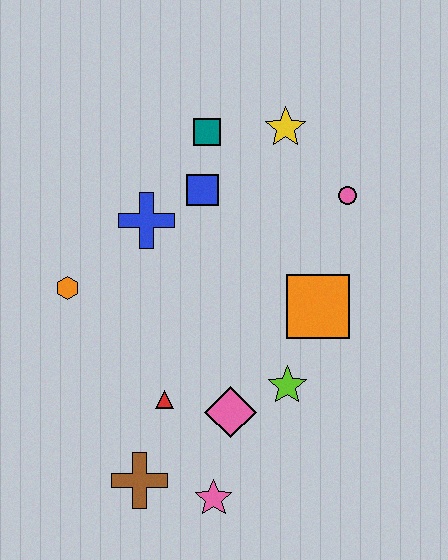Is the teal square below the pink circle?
No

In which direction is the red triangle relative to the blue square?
The red triangle is below the blue square.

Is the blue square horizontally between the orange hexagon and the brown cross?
No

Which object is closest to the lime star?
The pink diamond is closest to the lime star.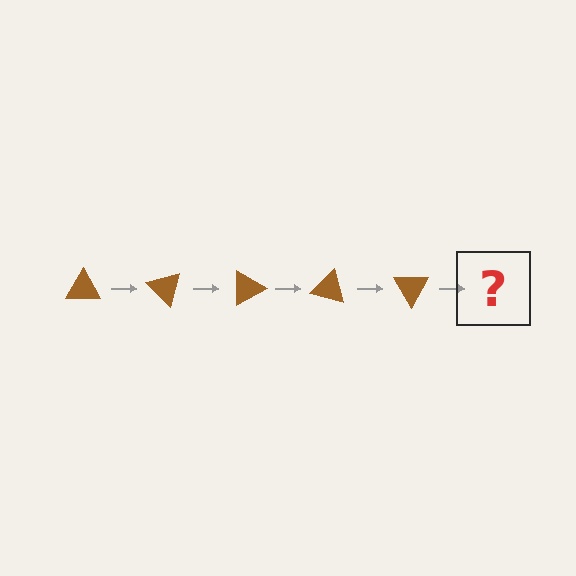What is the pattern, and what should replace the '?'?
The pattern is that the triangle rotates 45 degrees each step. The '?' should be a brown triangle rotated 225 degrees.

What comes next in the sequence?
The next element should be a brown triangle rotated 225 degrees.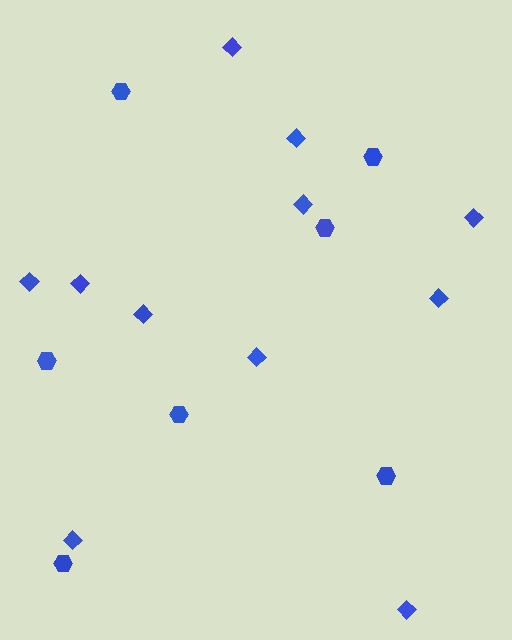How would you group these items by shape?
There are 2 groups: one group of diamonds (11) and one group of hexagons (7).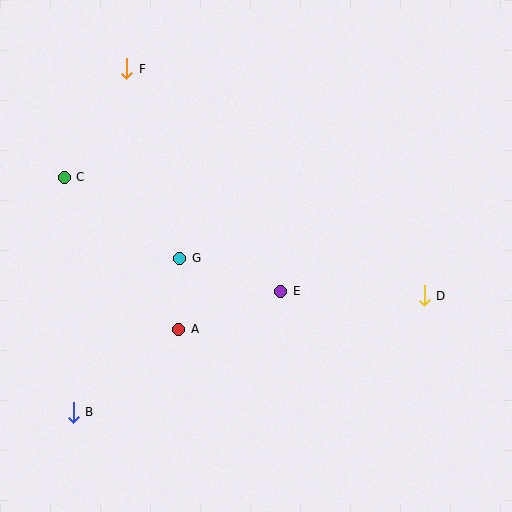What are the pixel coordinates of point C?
Point C is at (64, 177).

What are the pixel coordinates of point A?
Point A is at (179, 329).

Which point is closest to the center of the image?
Point E at (281, 291) is closest to the center.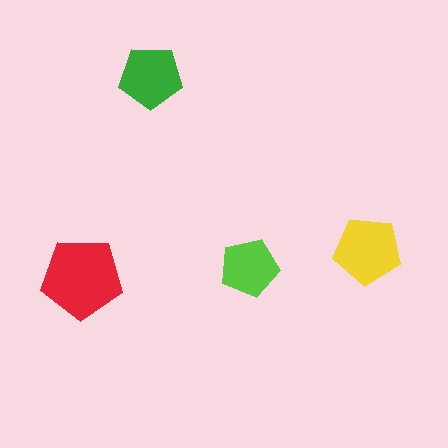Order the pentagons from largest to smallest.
the red one, the yellow one, the green one, the lime one.